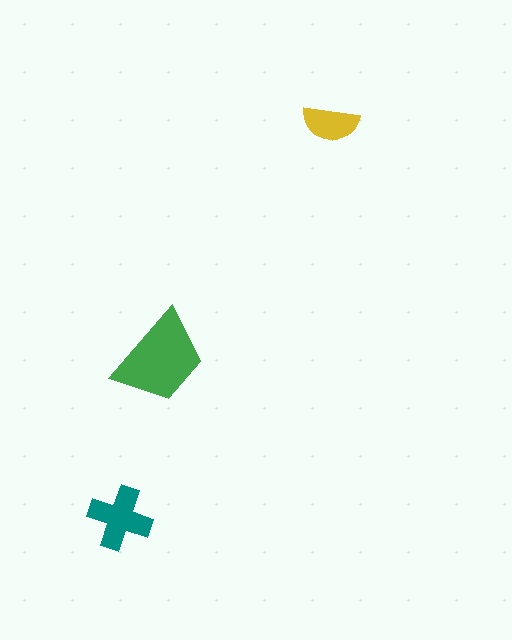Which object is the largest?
The green trapezoid.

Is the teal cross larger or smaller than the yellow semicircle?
Larger.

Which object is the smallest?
The yellow semicircle.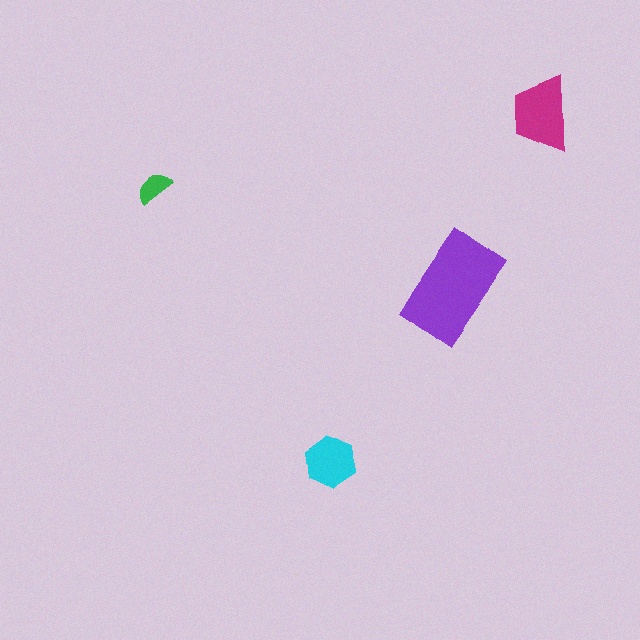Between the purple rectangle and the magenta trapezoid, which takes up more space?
The purple rectangle.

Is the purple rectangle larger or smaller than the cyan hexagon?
Larger.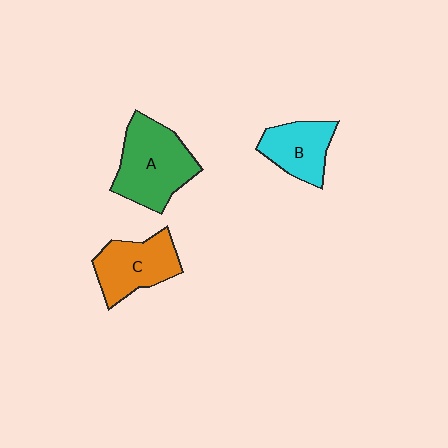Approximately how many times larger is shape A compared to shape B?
Approximately 1.6 times.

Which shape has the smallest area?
Shape B (cyan).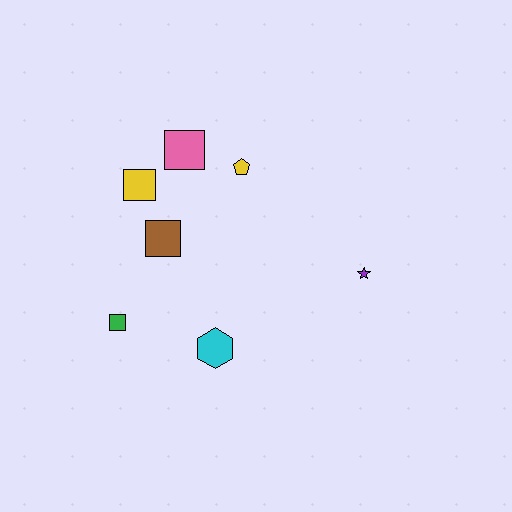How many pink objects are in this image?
There is 1 pink object.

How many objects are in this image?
There are 7 objects.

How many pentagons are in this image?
There is 1 pentagon.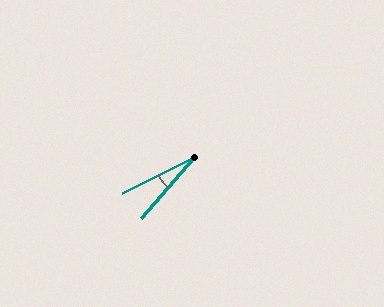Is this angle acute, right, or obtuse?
It is acute.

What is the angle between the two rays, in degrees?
Approximately 22 degrees.